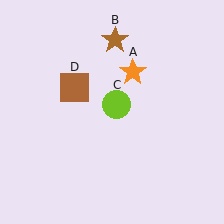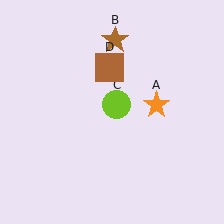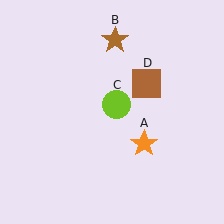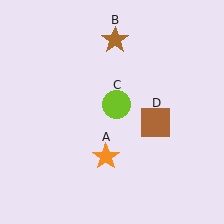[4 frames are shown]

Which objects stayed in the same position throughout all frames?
Brown star (object B) and lime circle (object C) remained stationary.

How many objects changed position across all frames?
2 objects changed position: orange star (object A), brown square (object D).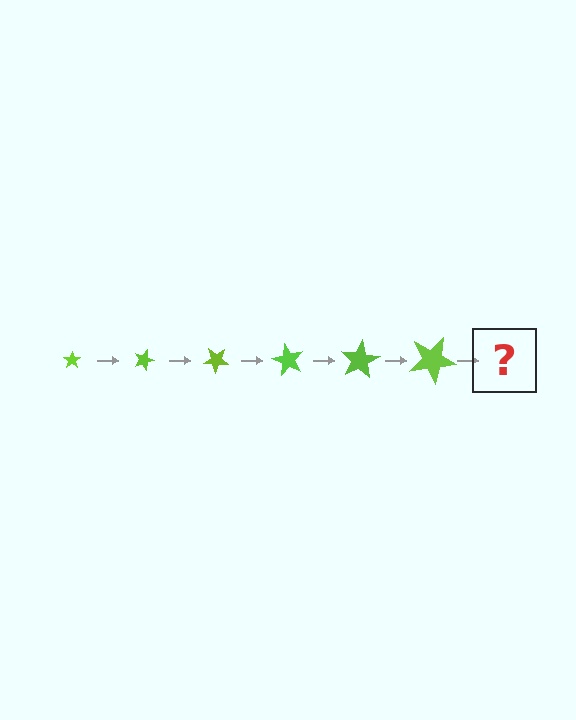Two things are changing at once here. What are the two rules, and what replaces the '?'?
The two rules are that the star grows larger each step and it rotates 20 degrees each step. The '?' should be a star, larger than the previous one and rotated 120 degrees from the start.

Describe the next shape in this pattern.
It should be a star, larger than the previous one and rotated 120 degrees from the start.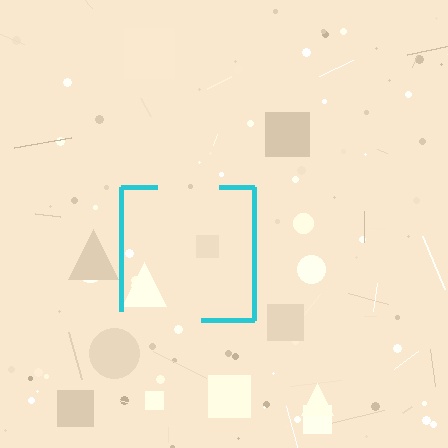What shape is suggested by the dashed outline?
The dashed outline suggests a square.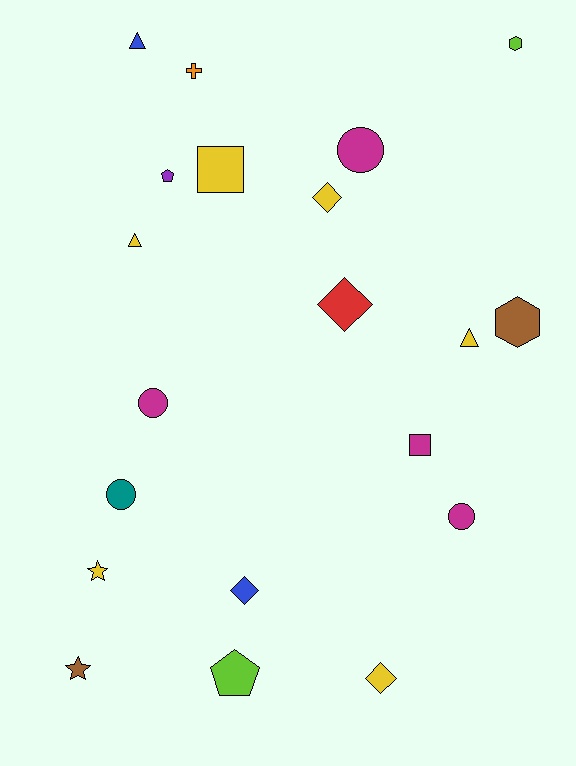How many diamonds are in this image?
There are 4 diamonds.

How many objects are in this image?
There are 20 objects.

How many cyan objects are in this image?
There are no cyan objects.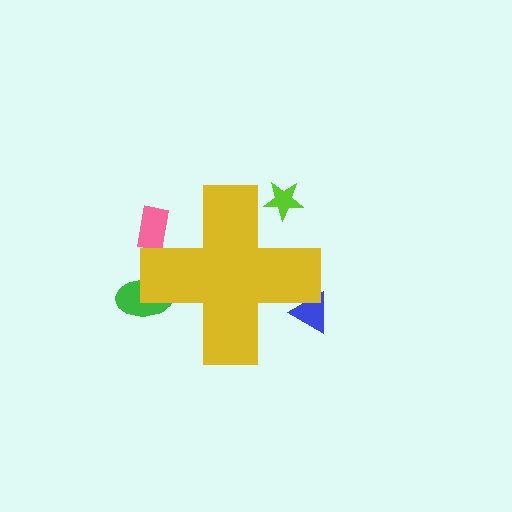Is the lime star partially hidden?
Yes, the lime star is partially hidden behind the yellow cross.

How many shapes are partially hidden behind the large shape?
4 shapes are partially hidden.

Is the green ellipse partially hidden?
Yes, the green ellipse is partially hidden behind the yellow cross.